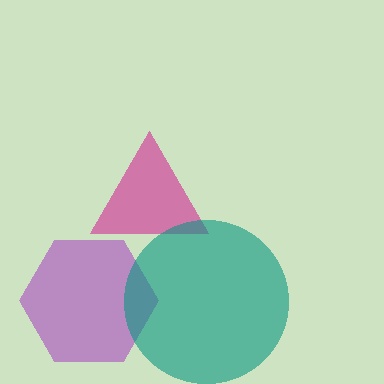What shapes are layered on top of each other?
The layered shapes are: a magenta triangle, a purple hexagon, a teal circle.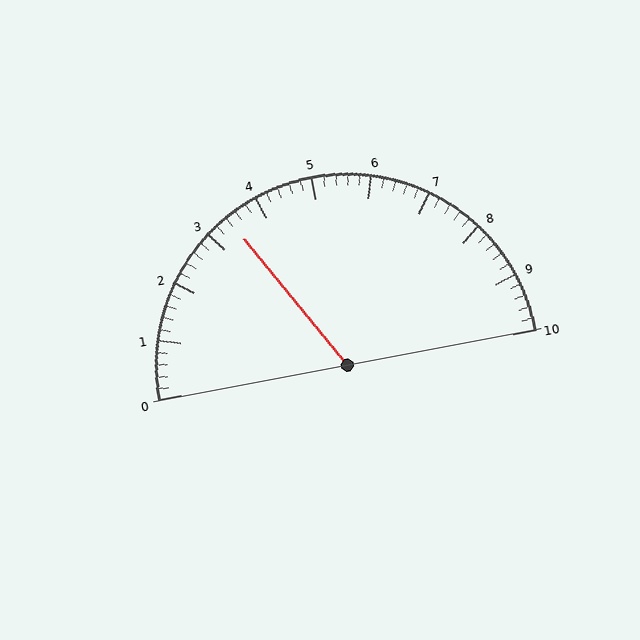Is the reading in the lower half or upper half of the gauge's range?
The reading is in the lower half of the range (0 to 10).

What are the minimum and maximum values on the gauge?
The gauge ranges from 0 to 10.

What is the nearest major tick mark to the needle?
The nearest major tick mark is 3.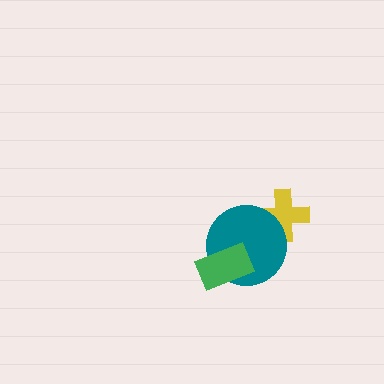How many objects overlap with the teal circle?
2 objects overlap with the teal circle.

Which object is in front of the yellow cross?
The teal circle is in front of the yellow cross.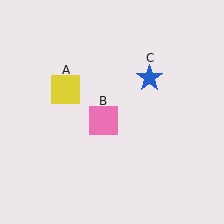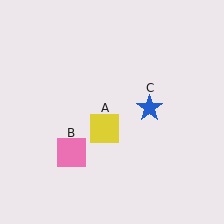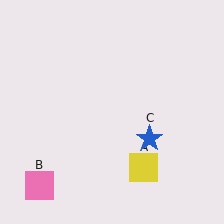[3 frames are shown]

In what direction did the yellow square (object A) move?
The yellow square (object A) moved down and to the right.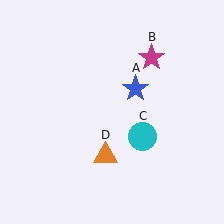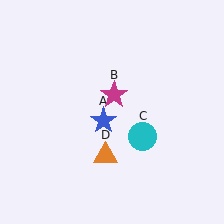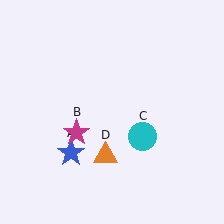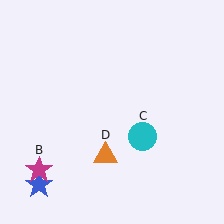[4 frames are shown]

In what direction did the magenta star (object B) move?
The magenta star (object B) moved down and to the left.